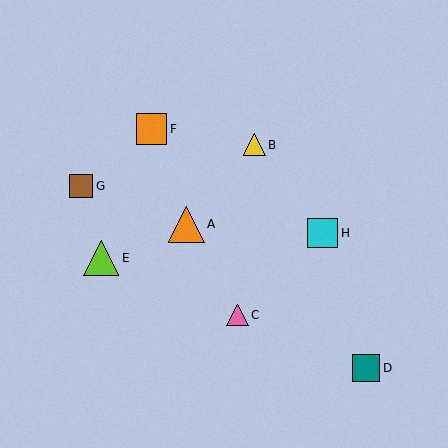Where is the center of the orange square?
The center of the orange square is at (152, 129).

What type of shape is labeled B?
Shape B is a yellow triangle.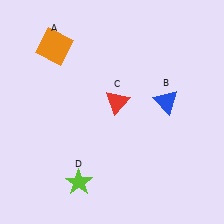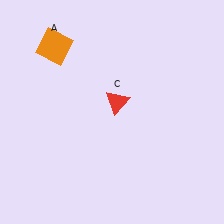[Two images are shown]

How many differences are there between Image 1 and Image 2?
There are 2 differences between the two images.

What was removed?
The lime star (D), the blue triangle (B) were removed in Image 2.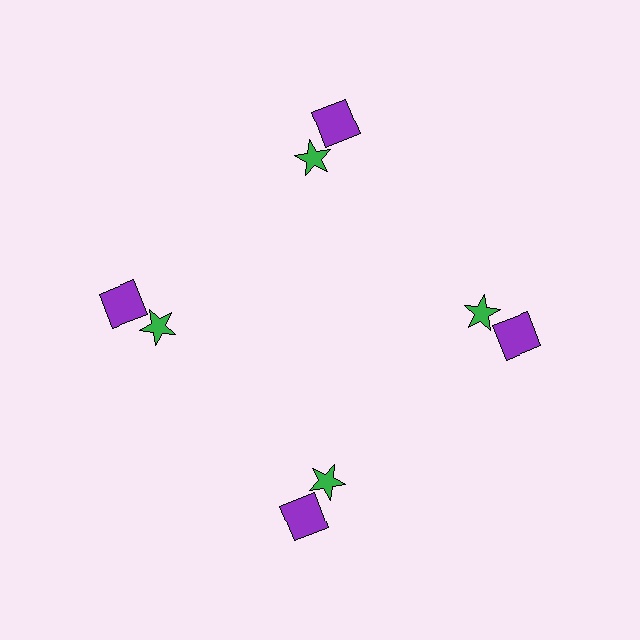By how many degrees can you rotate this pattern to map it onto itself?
The pattern maps onto itself every 90 degrees of rotation.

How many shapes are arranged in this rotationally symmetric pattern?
There are 8 shapes, arranged in 4 groups of 2.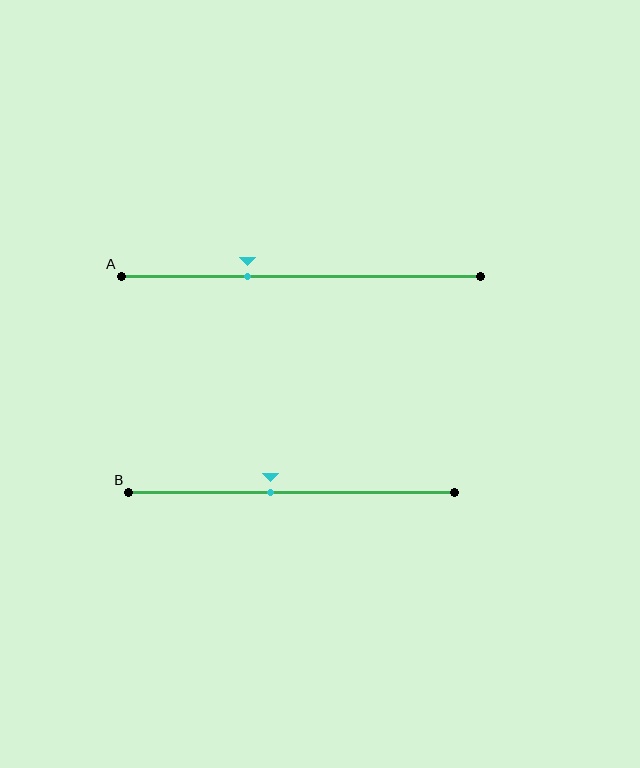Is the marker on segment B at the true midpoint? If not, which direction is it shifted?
No, the marker on segment B is shifted to the left by about 6% of the segment length.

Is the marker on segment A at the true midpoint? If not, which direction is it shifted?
No, the marker on segment A is shifted to the left by about 15% of the segment length.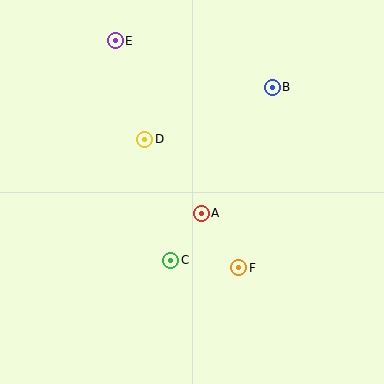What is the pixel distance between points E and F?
The distance between E and F is 259 pixels.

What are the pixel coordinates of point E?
Point E is at (115, 41).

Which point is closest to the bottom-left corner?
Point C is closest to the bottom-left corner.